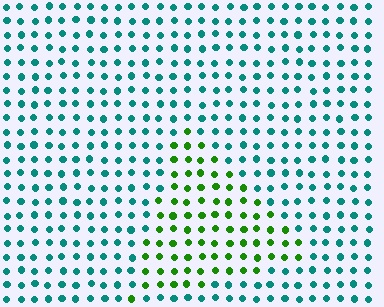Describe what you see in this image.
The image is filled with small teal elements in a uniform arrangement. A triangle-shaped region is visible where the elements are tinted to a slightly different hue, forming a subtle color boundary.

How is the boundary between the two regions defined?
The boundary is defined purely by a slight shift in hue (about 60 degrees). Spacing, size, and orientation are identical on both sides.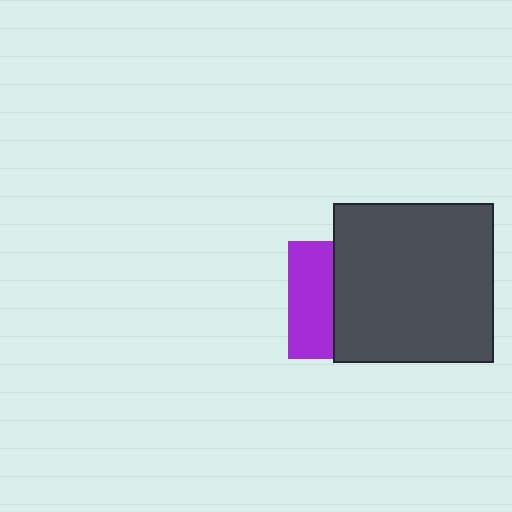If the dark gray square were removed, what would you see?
You would see the complete purple square.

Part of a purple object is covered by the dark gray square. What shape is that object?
It is a square.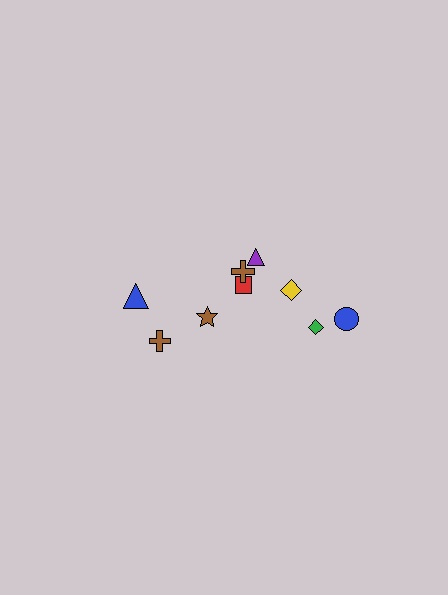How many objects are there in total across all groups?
There are 9 objects.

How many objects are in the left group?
There are 3 objects.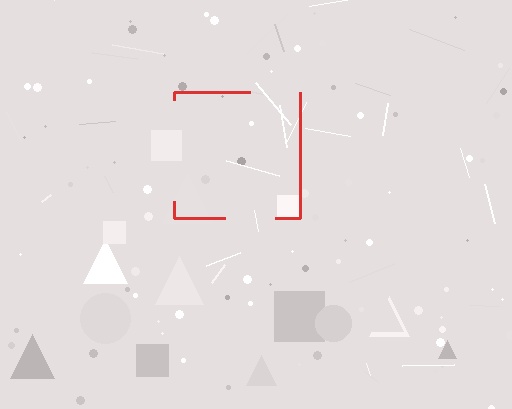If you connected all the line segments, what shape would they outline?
They would outline a square.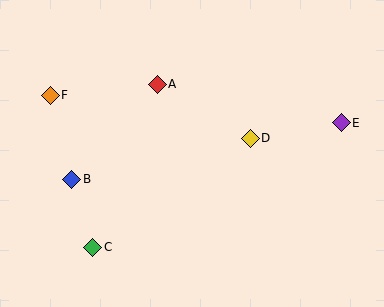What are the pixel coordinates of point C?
Point C is at (93, 247).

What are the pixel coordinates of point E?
Point E is at (341, 123).